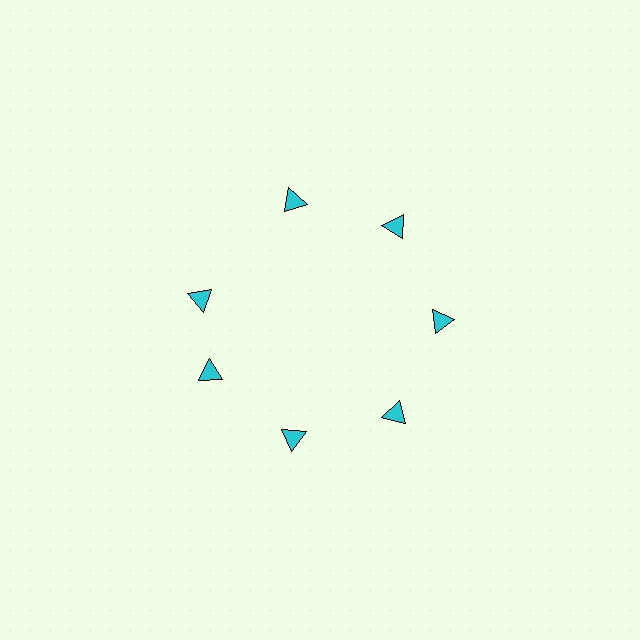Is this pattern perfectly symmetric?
No. The 7 cyan triangles are arranged in a ring, but one element near the 10 o'clock position is rotated out of alignment along the ring, breaking the 7-fold rotational symmetry.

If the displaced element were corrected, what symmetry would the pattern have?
It would have 7-fold rotational symmetry — the pattern would map onto itself every 51 degrees.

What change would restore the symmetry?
The symmetry would be restored by rotating it back into even spacing with its neighbors so that all 7 triangles sit at equal angles and equal distance from the center.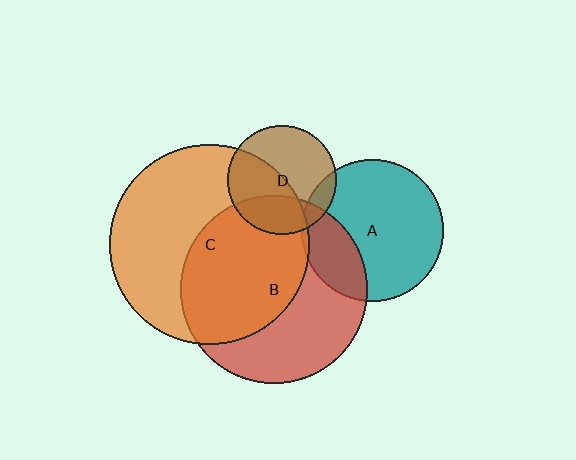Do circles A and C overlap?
Yes.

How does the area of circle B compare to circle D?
Approximately 3.0 times.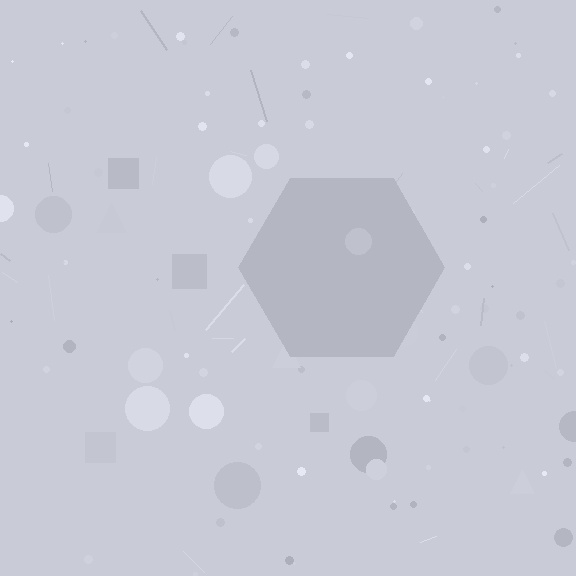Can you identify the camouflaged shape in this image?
The camouflaged shape is a hexagon.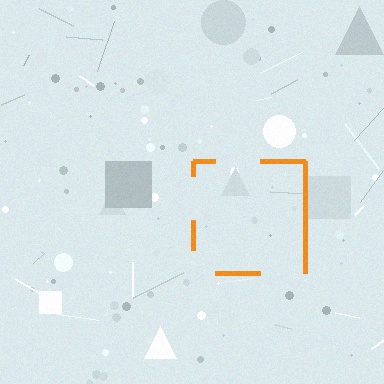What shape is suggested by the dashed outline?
The dashed outline suggests a square.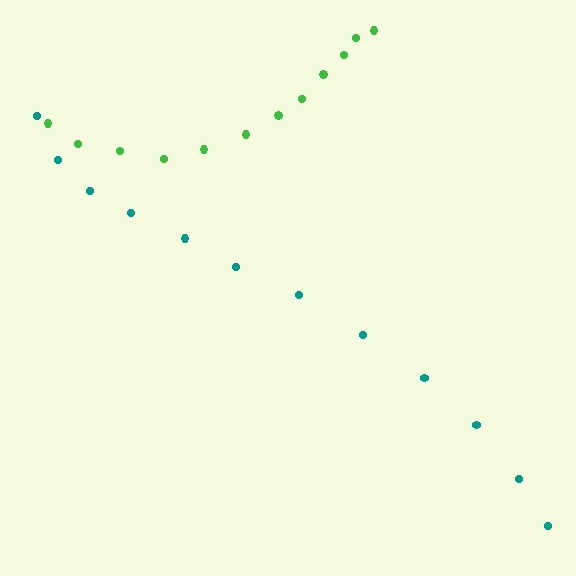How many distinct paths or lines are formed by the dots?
There are 2 distinct paths.